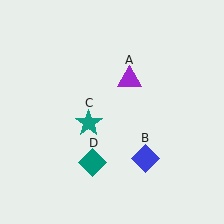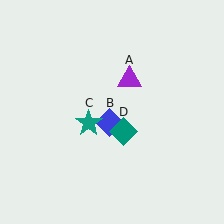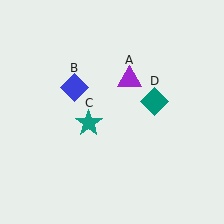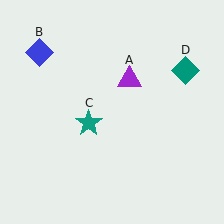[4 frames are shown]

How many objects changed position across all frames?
2 objects changed position: blue diamond (object B), teal diamond (object D).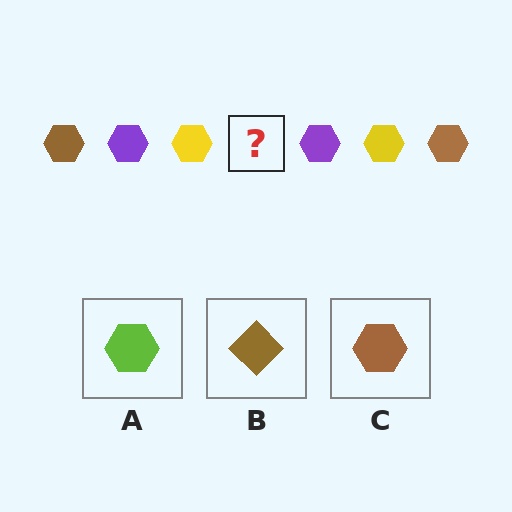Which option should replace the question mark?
Option C.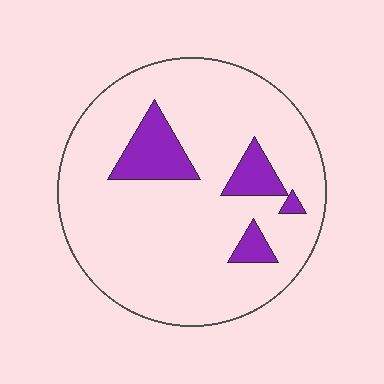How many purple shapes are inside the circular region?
4.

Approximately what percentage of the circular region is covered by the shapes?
Approximately 15%.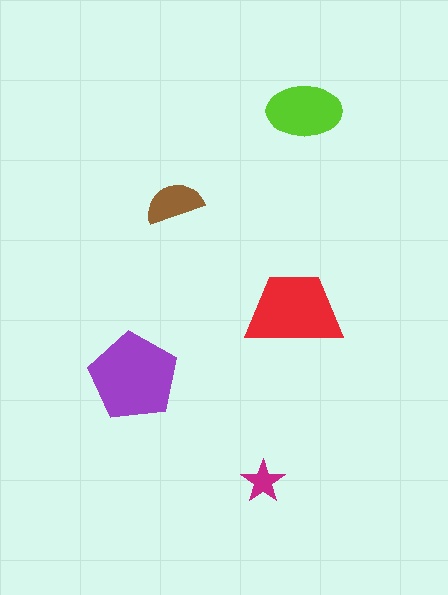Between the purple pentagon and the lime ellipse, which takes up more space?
The purple pentagon.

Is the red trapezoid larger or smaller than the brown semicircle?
Larger.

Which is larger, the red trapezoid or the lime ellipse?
The red trapezoid.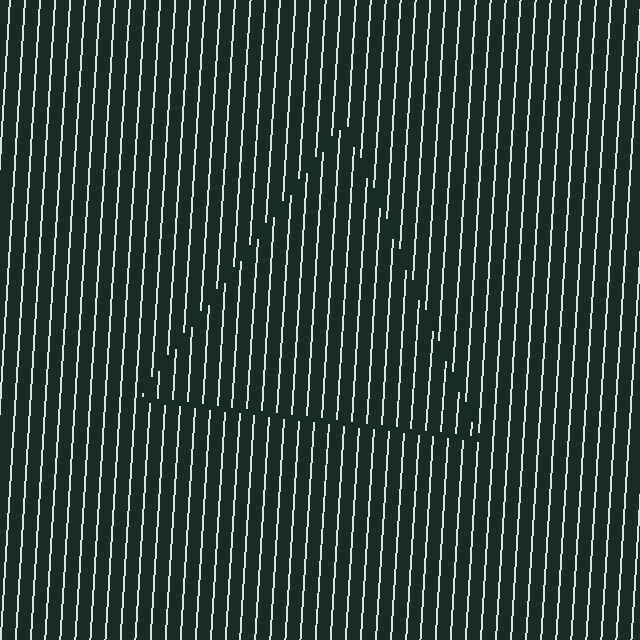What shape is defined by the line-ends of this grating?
An illusory triangle. The interior of the shape contains the same grating, shifted by half a period — the contour is defined by the phase discontinuity where line-ends from the inner and outer gratings abut.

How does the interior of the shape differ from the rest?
The interior of the shape contains the same grating, shifted by half a period — the contour is defined by the phase discontinuity where line-ends from the inner and outer gratings abut.